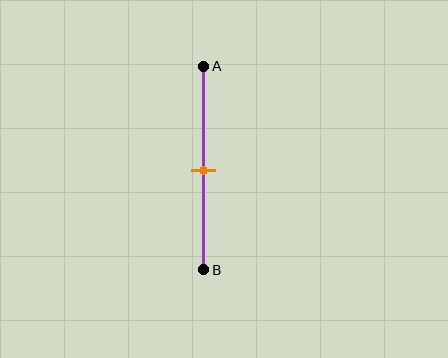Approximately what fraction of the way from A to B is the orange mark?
The orange mark is approximately 50% of the way from A to B.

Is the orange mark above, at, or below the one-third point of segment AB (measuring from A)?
The orange mark is below the one-third point of segment AB.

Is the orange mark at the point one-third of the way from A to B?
No, the mark is at about 50% from A, not at the 33% one-third point.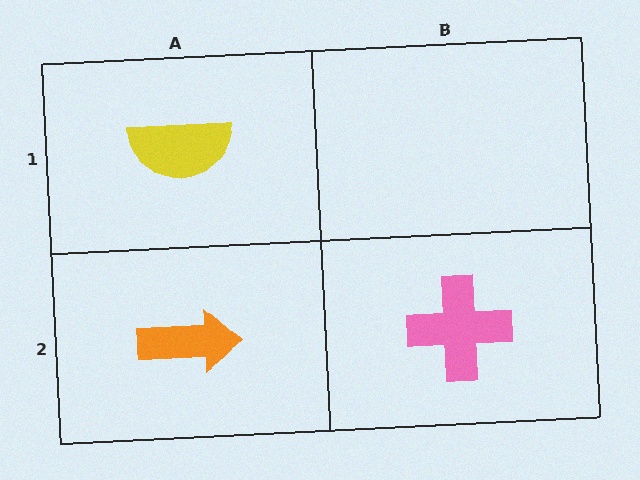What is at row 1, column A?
A yellow semicircle.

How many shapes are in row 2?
2 shapes.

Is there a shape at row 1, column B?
No, that cell is empty.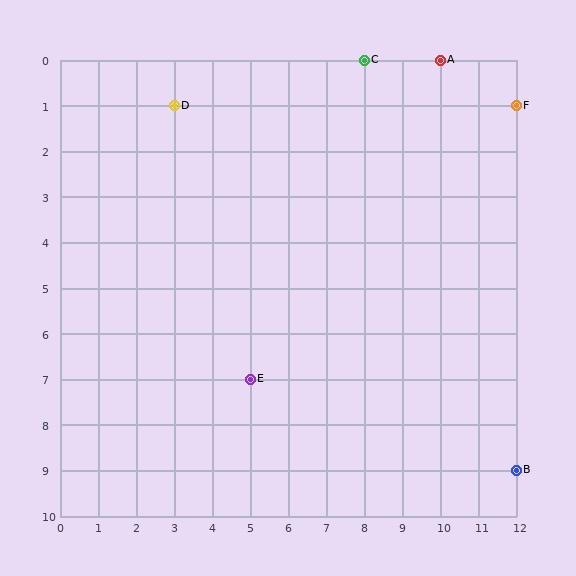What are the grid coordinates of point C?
Point C is at grid coordinates (8, 0).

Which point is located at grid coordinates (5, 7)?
Point E is at (5, 7).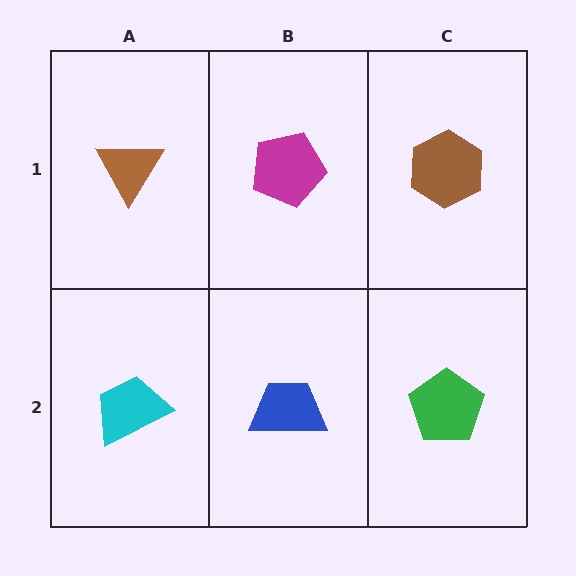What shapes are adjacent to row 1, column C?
A green pentagon (row 2, column C), a magenta pentagon (row 1, column B).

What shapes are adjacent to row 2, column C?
A brown hexagon (row 1, column C), a blue trapezoid (row 2, column B).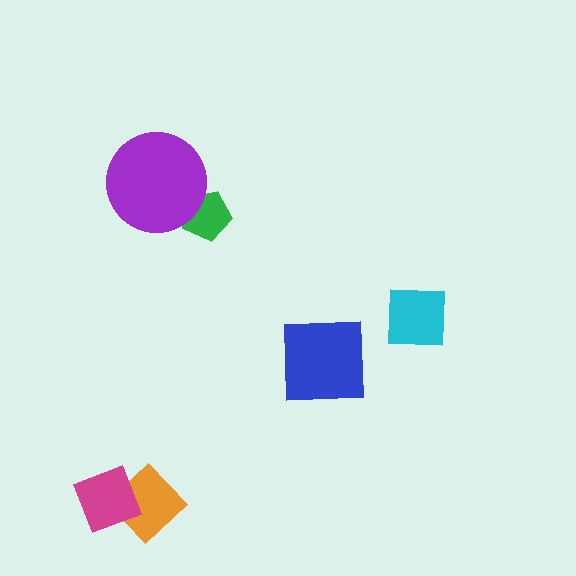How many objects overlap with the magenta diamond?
1 object overlaps with the magenta diamond.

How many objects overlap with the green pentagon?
1 object overlaps with the green pentagon.